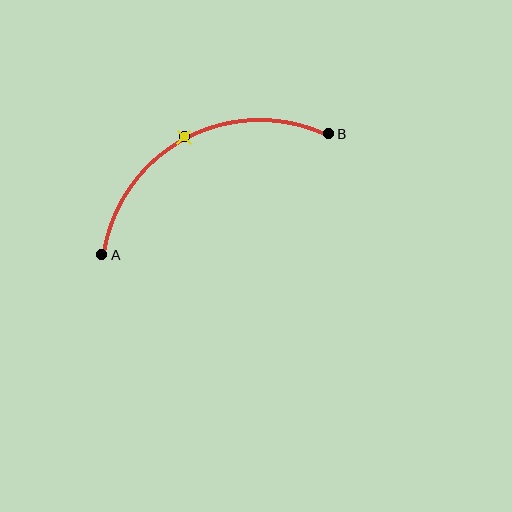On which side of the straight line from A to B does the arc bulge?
The arc bulges above the straight line connecting A and B.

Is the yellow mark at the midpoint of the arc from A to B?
Yes. The yellow mark lies on the arc at equal arc-length from both A and B — it is the arc midpoint.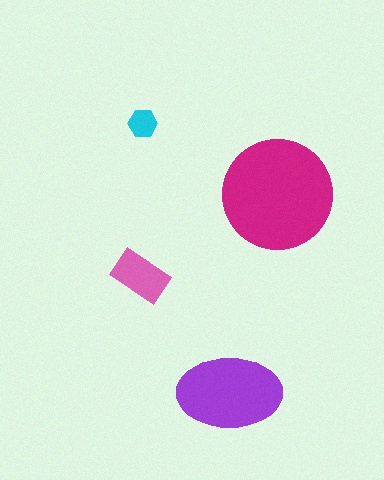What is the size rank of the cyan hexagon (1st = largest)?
4th.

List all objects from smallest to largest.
The cyan hexagon, the pink rectangle, the purple ellipse, the magenta circle.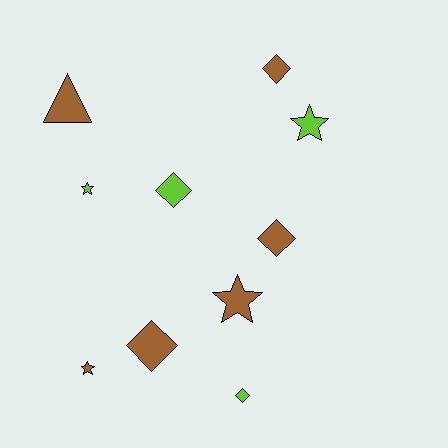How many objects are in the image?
There are 10 objects.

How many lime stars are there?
There are 2 lime stars.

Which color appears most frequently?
Brown, with 6 objects.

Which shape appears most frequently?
Diamond, with 5 objects.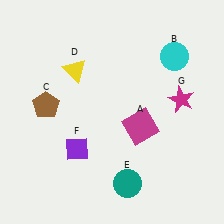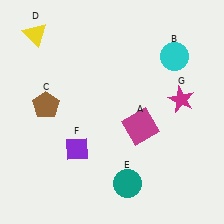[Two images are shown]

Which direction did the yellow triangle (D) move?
The yellow triangle (D) moved left.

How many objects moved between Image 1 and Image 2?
1 object moved between the two images.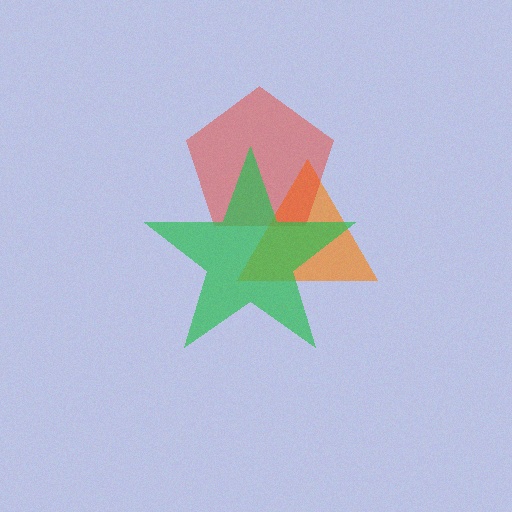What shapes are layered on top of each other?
The layered shapes are: an orange triangle, a red pentagon, a green star.